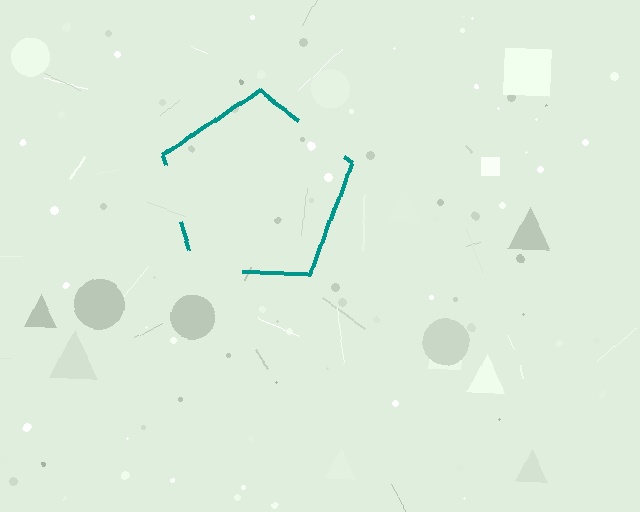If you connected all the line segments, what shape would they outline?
They would outline a pentagon.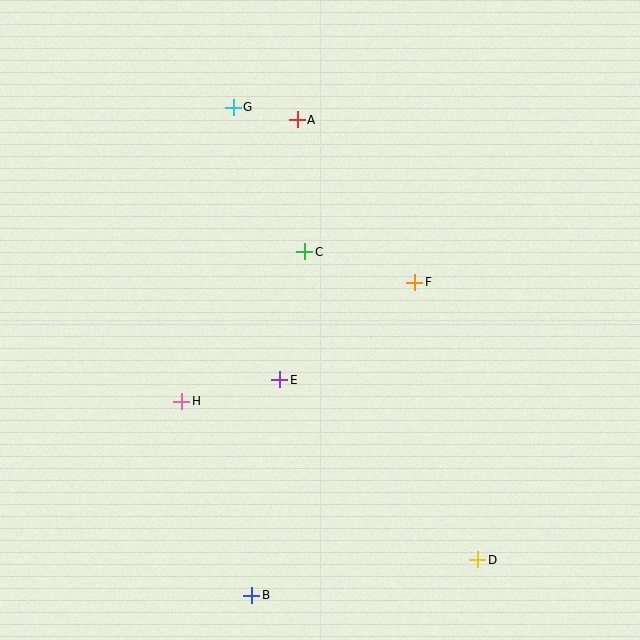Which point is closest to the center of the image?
Point C at (305, 252) is closest to the center.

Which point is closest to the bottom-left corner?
Point B is closest to the bottom-left corner.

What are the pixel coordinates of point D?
Point D is at (478, 560).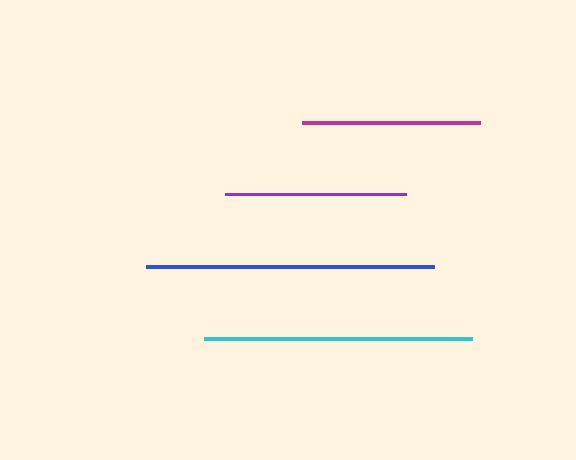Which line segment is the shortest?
The magenta line is the shortest at approximately 179 pixels.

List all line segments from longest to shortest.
From longest to shortest: blue, cyan, purple, magenta.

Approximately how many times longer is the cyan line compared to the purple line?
The cyan line is approximately 1.5 times the length of the purple line.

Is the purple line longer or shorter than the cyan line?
The cyan line is longer than the purple line.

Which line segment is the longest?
The blue line is the longest at approximately 288 pixels.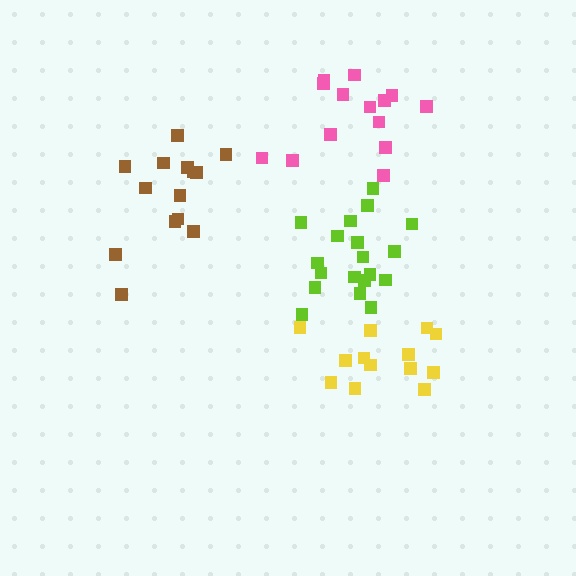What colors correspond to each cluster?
The clusters are colored: yellow, brown, lime, pink.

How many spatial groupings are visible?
There are 4 spatial groupings.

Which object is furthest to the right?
The yellow cluster is rightmost.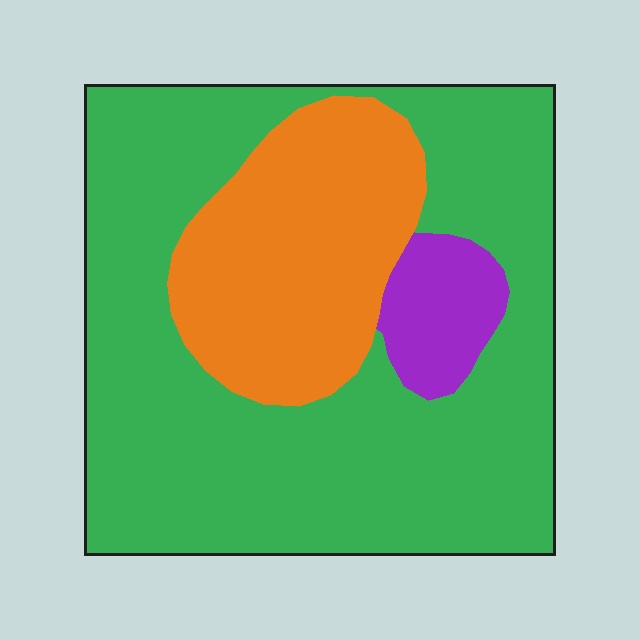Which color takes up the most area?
Green, at roughly 70%.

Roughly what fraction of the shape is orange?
Orange covers 25% of the shape.